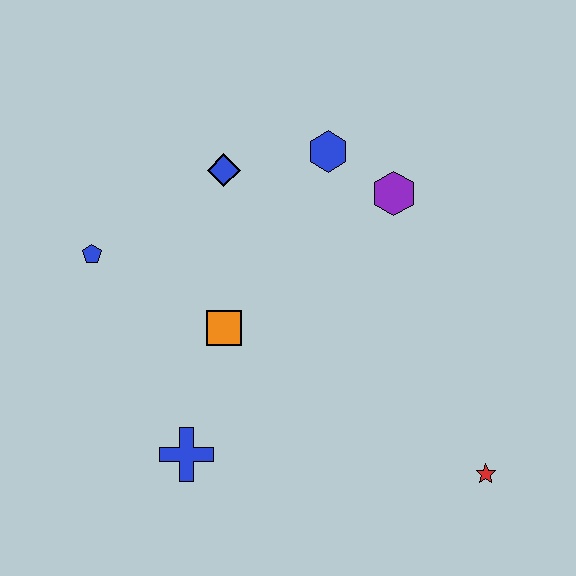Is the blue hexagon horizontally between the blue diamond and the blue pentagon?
No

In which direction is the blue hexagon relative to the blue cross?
The blue hexagon is above the blue cross.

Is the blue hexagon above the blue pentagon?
Yes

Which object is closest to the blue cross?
The orange square is closest to the blue cross.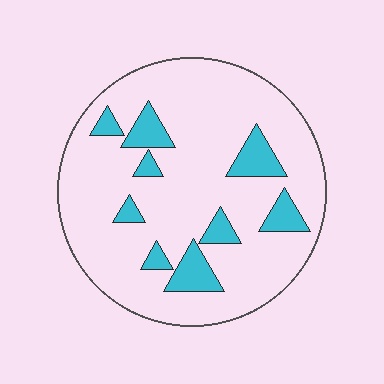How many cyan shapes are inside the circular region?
9.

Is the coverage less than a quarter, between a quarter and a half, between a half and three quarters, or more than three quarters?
Less than a quarter.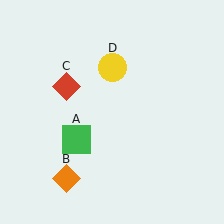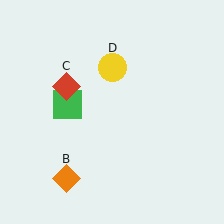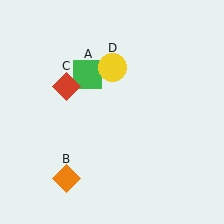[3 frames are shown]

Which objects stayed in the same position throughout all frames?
Orange diamond (object B) and red diamond (object C) and yellow circle (object D) remained stationary.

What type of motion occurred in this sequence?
The green square (object A) rotated clockwise around the center of the scene.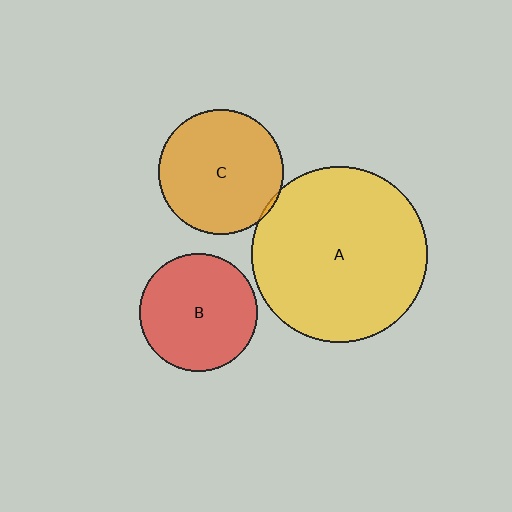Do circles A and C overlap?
Yes.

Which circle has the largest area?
Circle A (yellow).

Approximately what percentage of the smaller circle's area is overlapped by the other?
Approximately 5%.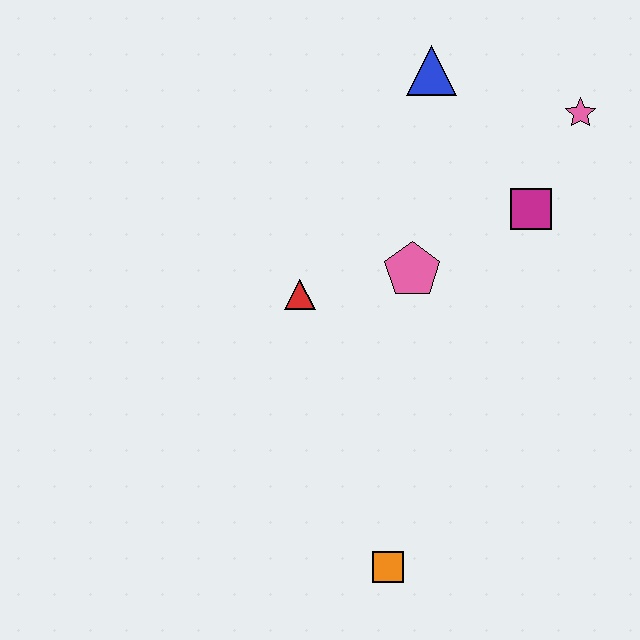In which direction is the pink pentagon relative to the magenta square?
The pink pentagon is to the left of the magenta square.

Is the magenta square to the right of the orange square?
Yes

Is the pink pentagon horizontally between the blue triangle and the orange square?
Yes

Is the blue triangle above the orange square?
Yes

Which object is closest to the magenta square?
The pink star is closest to the magenta square.